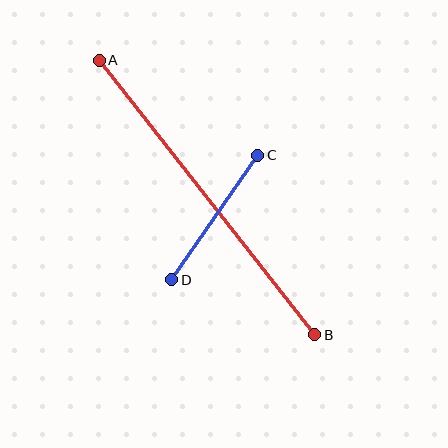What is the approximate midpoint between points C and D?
The midpoint is at approximately (215, 218) pixels.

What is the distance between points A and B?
The distance is approximately 349 pixels.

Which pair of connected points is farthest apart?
Points A and B are farthest apart.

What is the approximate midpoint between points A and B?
The midpoint is at approximately (207, 198) pixels.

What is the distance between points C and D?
The distance is approximately 151 pixels.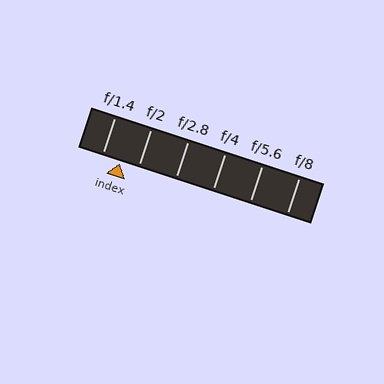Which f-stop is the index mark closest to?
The index mark is closest to f/2.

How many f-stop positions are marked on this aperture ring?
There are 6 f-stop positions marked.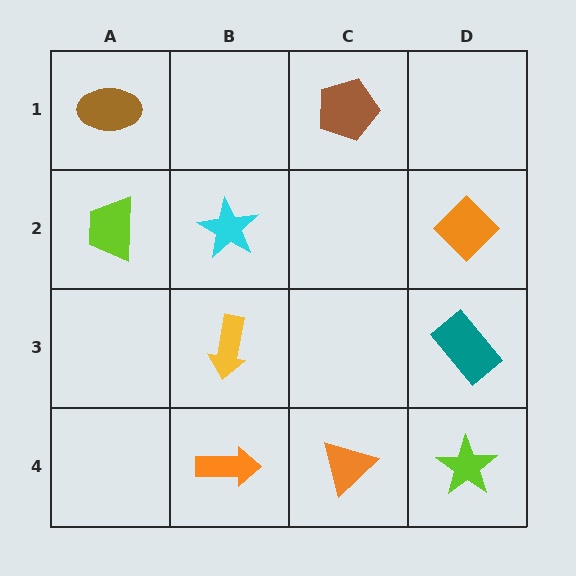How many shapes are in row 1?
2 shapes.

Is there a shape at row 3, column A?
No, that cell is empty.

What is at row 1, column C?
A brown pentagon.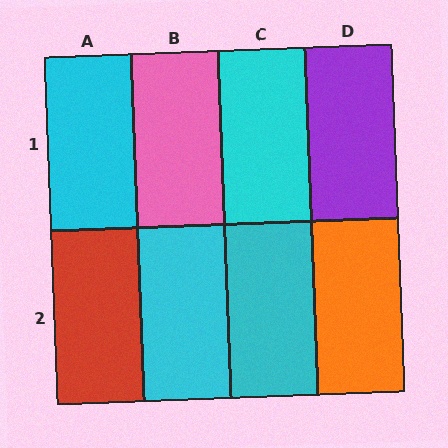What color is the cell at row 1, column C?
Cyan.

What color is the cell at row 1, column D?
Purple.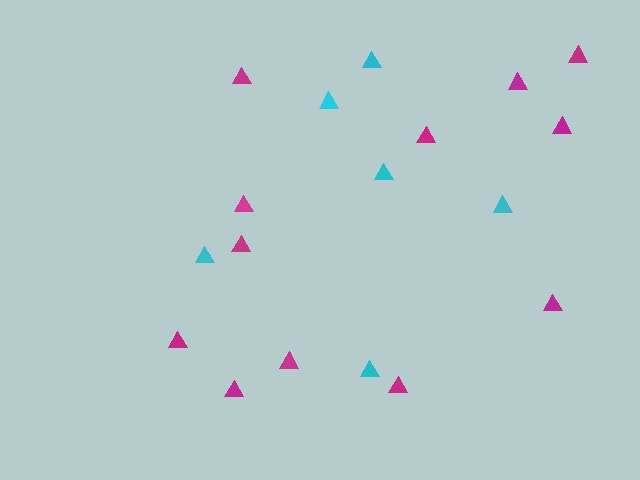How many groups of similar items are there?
There are 2 groups: one group of magenta triangles (12) and one group of cyan triangles (6).